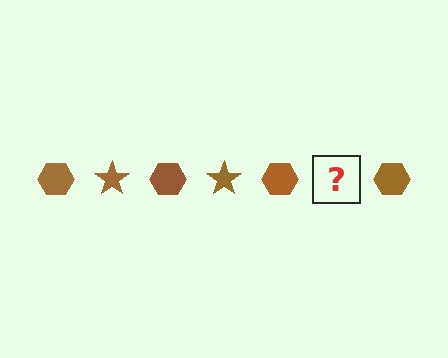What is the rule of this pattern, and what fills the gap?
The rule is that the pattern cycles through hexagon, star shapes in brown. The gap should be filled with a brown star.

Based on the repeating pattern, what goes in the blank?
The blank should be a brown star.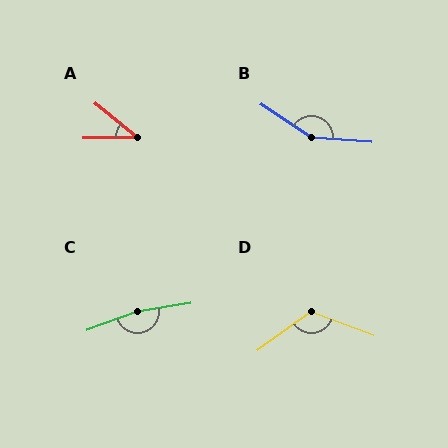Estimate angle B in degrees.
Approximately 151 degrees.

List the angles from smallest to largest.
A (39°), D (124°), B (151°), C (170°).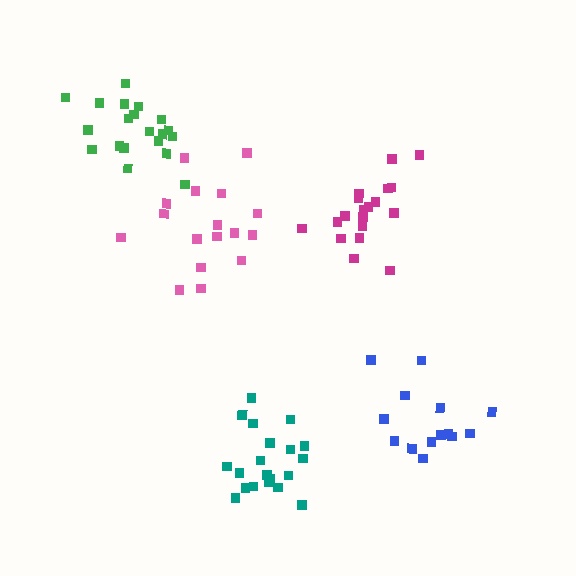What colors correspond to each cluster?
The clusters are colored: pink, teal, green, blue, magenta.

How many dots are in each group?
Group 1: 17 dots, Group 2: 20 dots, Group 3: 20 dots, Group 4: 14 dots, Group 5: 19 dots (90 total).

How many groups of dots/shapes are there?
There are 5 groups.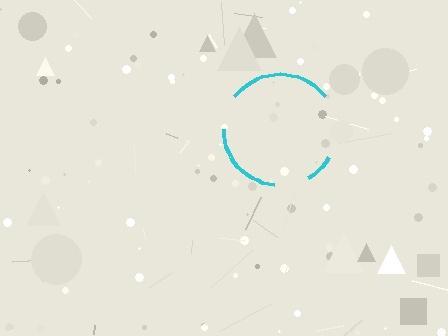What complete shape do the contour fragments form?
The contour fragments form a circle.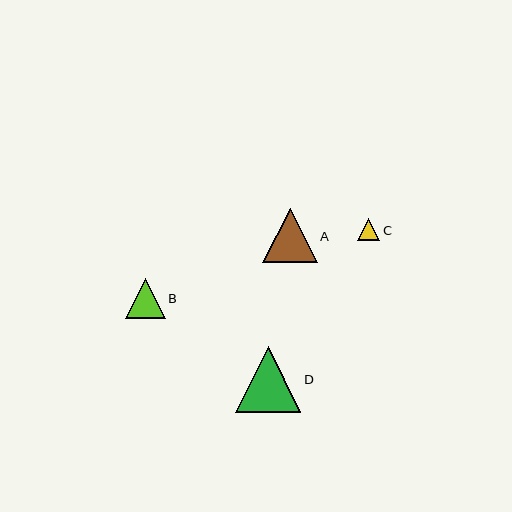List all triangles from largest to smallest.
From largest to smallest: D, A, B, C.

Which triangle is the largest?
Triangle D is the largest with a size of approximately 66 pixels.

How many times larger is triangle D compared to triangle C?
Triangle D is approximately 3.0 times the size of triangle C.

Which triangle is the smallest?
Triangle C is the smallest with a size of approximately 22 pixels.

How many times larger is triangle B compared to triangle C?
Triangle B is approximately 1.8 times the size of triangle C.